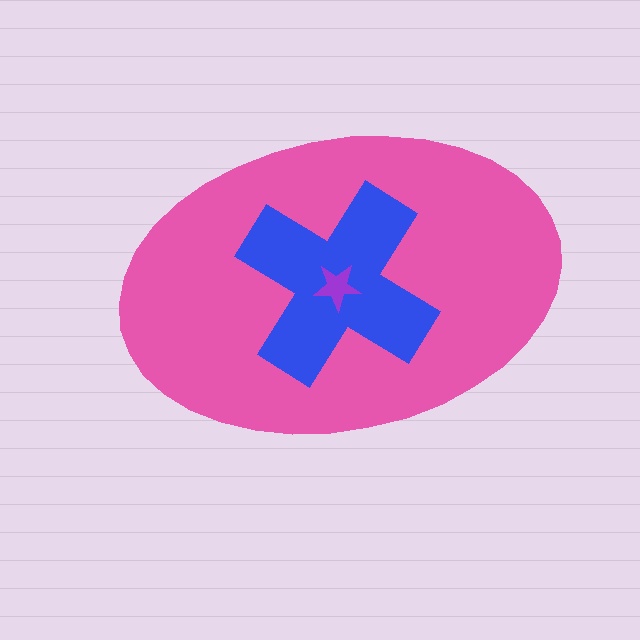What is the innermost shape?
The purple star.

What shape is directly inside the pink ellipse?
The blue cross.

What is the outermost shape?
The pink ellipse.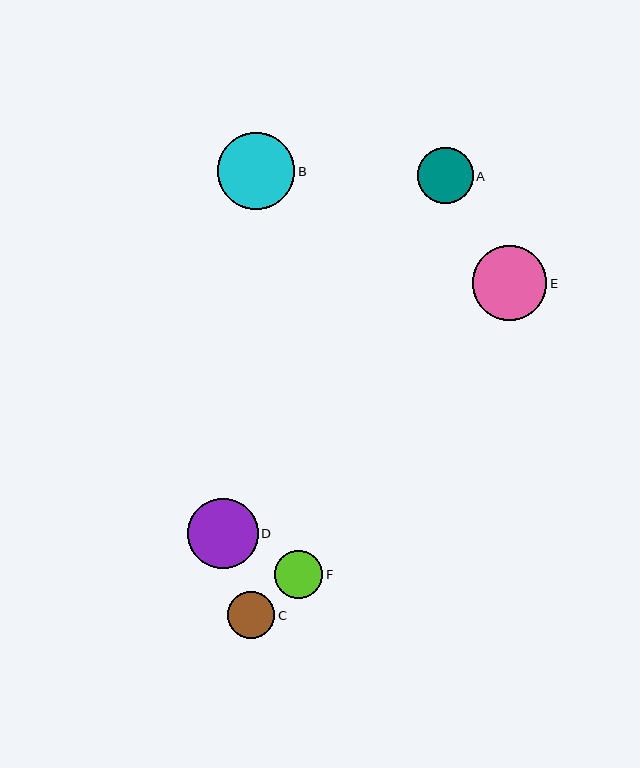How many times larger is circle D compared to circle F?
Circle D is approximately 1.5 times the size of circle F.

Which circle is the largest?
Circle B is the largest with a size of approximately 77 pixels.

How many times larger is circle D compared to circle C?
Circle D is approximately 1.5 times the size of circle C.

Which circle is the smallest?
Circle C is the smallest with a size of approximately 47 pixels.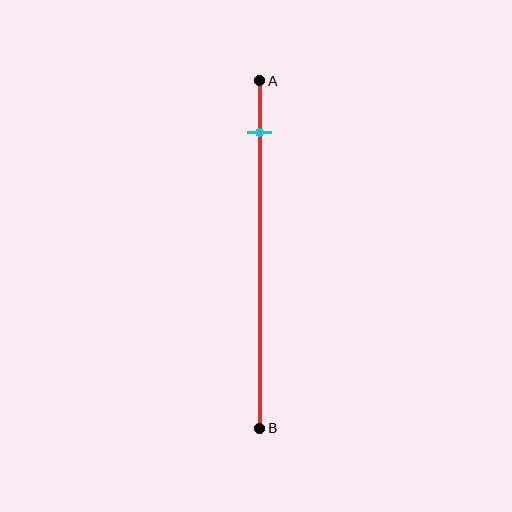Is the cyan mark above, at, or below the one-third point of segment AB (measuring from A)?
The cyan mark is above the one-third point of segment AB.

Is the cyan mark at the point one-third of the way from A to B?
No, the mark is at about 15% from A, not at the 33% one-third point.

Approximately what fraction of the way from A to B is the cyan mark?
The cyan mark is approximately 15% of the way from A to B.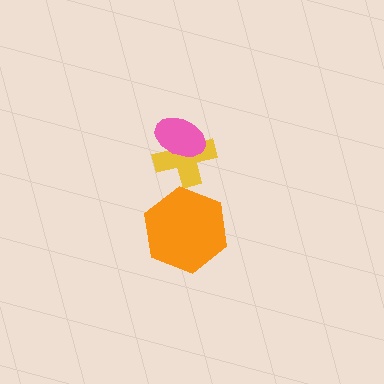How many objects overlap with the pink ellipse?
1 object overlaps with the pink ellipse.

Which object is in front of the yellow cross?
The pink ellipse is in front of the yellow cross.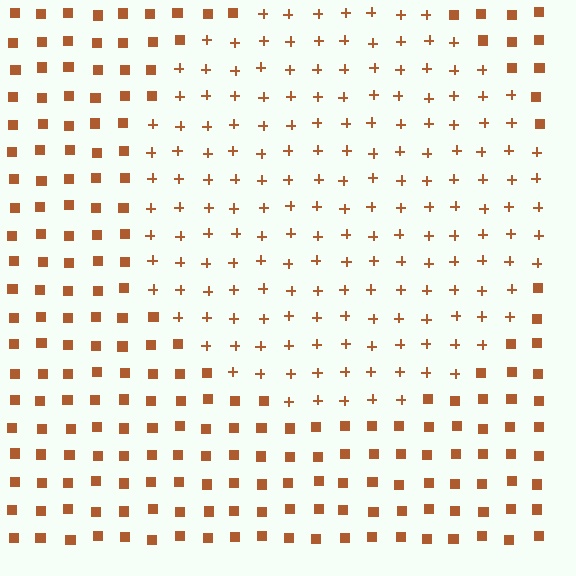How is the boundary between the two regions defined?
The boundary is defined by a change in element shape: plus signs inside vs. squares outside. All elements share the same color and spacing.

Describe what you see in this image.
The image is filled with small brown elements arranged in a uniform grid. A circle-shaped region contains plus signs, while the surrounding area contains squares. The boundary is defined purely by the change in element shape.